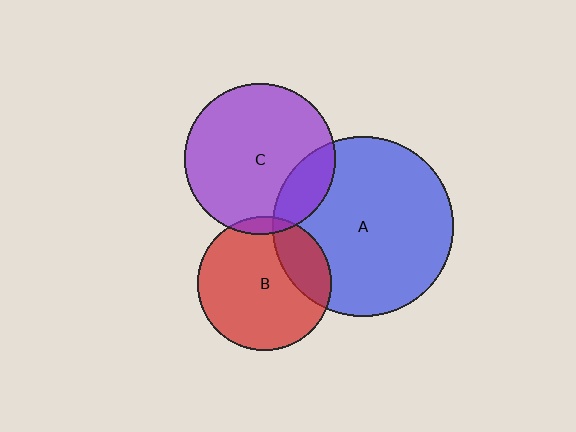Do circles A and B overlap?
Yes.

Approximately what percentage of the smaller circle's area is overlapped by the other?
Approximately 25%.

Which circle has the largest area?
Circle A (blue).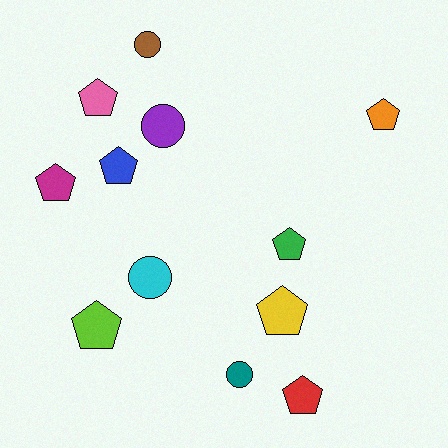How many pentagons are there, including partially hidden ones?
There are 8 pentagons.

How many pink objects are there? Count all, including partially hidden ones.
There is 1 pink object.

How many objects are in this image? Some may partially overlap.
There are 12 objects.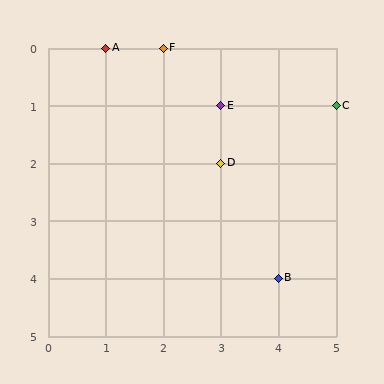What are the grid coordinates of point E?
Point E is at grid coordinates (3, 1).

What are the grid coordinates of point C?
Point C is at grid coordinates (5, 1).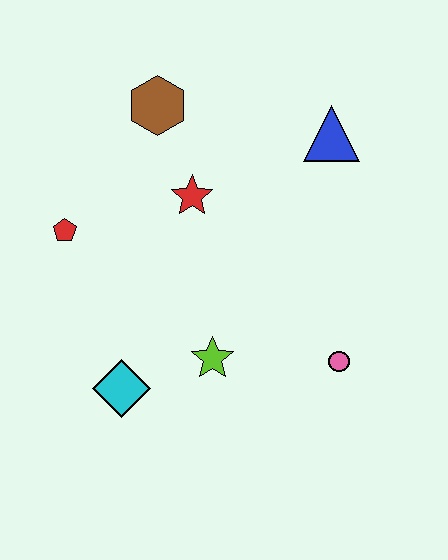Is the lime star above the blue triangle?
No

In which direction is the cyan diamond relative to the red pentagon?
The cyan diamond is below the red pentagon.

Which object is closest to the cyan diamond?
The lime star is closest to the cyan diamond.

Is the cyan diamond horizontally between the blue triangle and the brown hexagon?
No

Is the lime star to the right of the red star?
Yes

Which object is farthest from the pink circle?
The brown hexagon is farthest from the pink circle.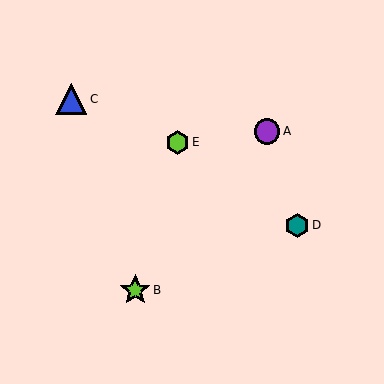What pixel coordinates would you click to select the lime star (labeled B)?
Click at (135, 290) to select the lime star B.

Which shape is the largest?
The blue triangle (labeled C) is the largest.